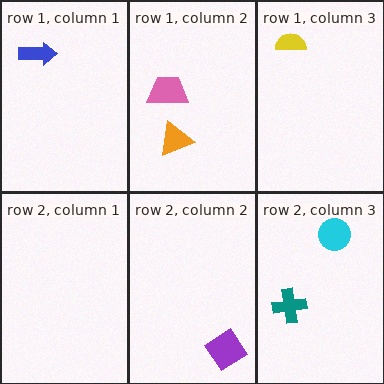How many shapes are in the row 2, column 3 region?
2.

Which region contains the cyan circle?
The row 2, column 3 region.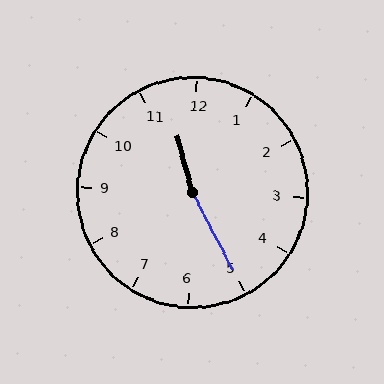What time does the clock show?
11:25.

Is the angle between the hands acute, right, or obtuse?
It is obtuse.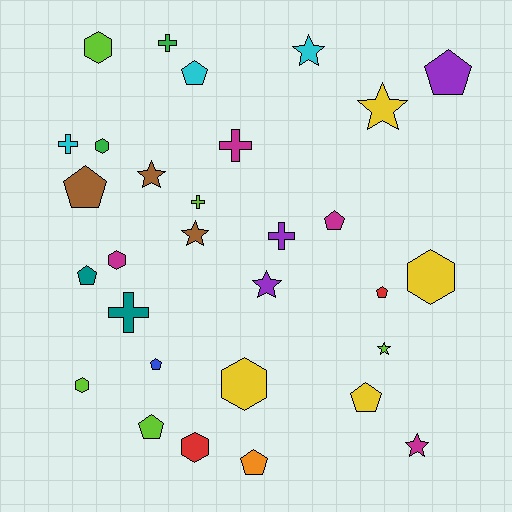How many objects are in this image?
There are 30 objects.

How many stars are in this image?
There are 7 stars.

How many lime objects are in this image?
There are 5 lime objects.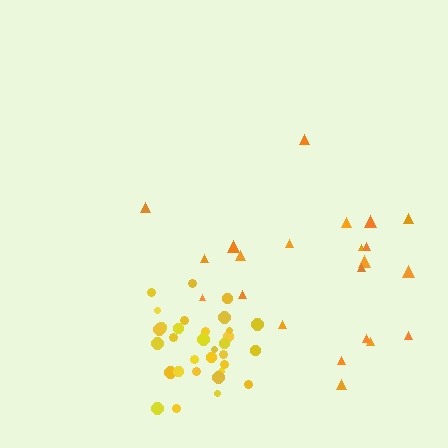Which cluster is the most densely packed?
Yellow.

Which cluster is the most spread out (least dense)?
Orange.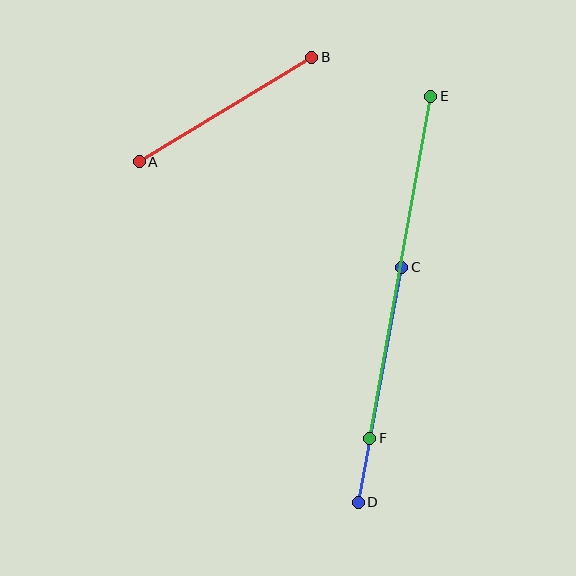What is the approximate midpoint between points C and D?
The midpoint is at approximately (380, 385) pixels.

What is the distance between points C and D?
The distance is approximately 239 pixels.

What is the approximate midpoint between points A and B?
The midpoint is at approximately (225, 110) pixels.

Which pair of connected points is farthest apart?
Points E and F are farthest apart.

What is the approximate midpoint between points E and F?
The midpoint is at approximately (400, 267) pixels.